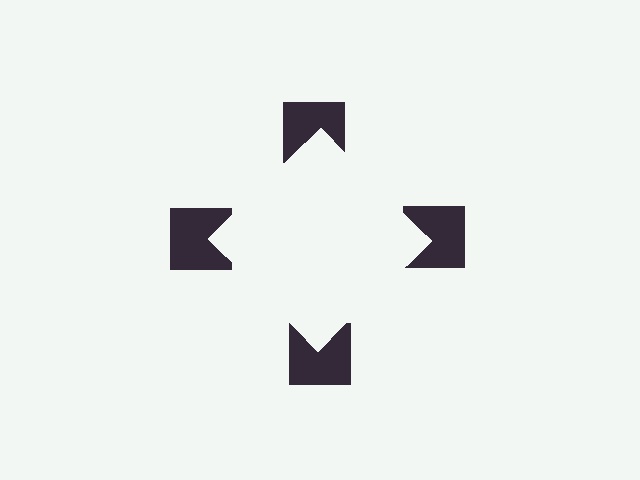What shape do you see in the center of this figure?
An illusory square — its edges are inferred from the aligned wedge cuts in the notched squares, not physically drawn.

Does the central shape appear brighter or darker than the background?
It typically appears slightly brighter than the background, even though no actual brightness change is drawn.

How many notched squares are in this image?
There are 4 — one at each vertex of the illusory square.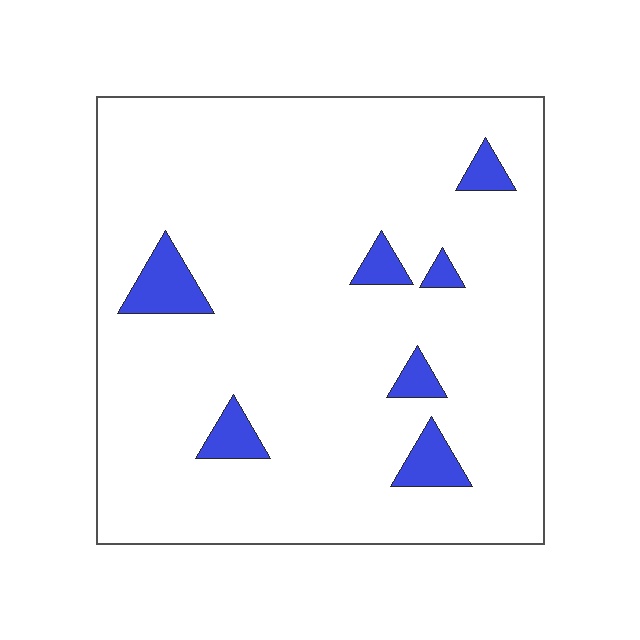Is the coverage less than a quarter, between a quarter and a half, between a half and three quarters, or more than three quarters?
Less than a quarter.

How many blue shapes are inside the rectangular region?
7.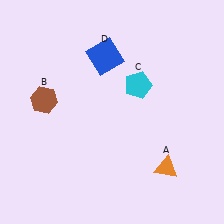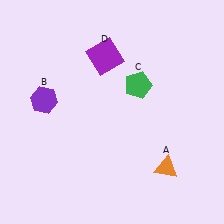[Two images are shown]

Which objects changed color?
B changed from brown to purple. C changed from cyan to green. D changed from blue to purple.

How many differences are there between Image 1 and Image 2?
There are 3 differences between the two images.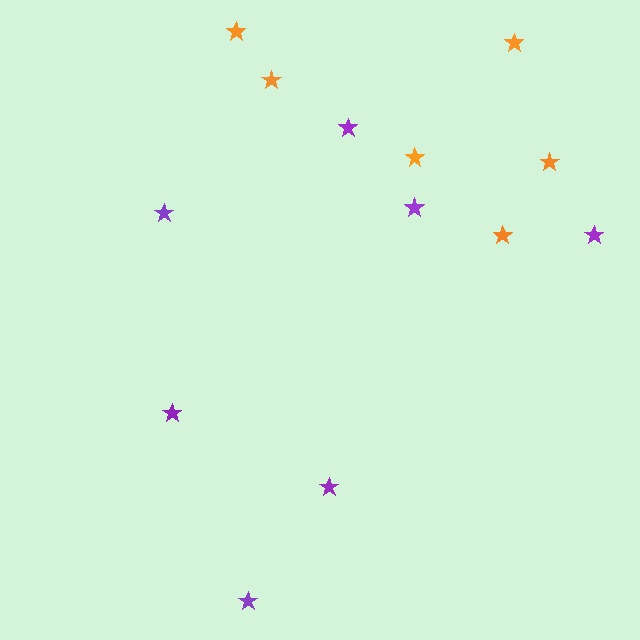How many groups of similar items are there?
There are 2 groups: one group of orange stars (6) and one group of purple stars (7).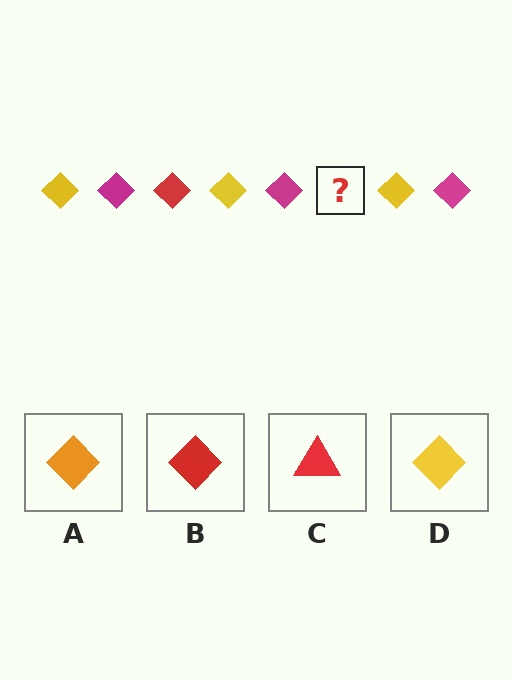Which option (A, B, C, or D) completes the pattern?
B.